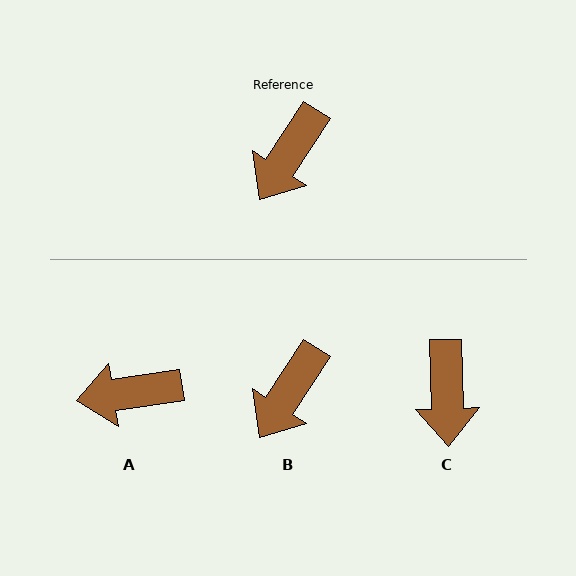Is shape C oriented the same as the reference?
No, it is off by about 34 degrees.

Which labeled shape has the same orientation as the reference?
B.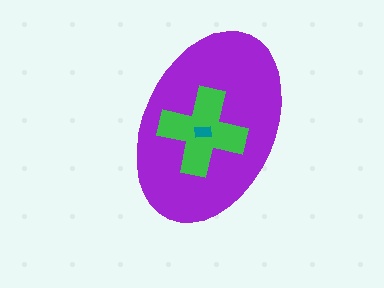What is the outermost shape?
The purple ellipse.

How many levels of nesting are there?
3.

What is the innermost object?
The teal rectangle.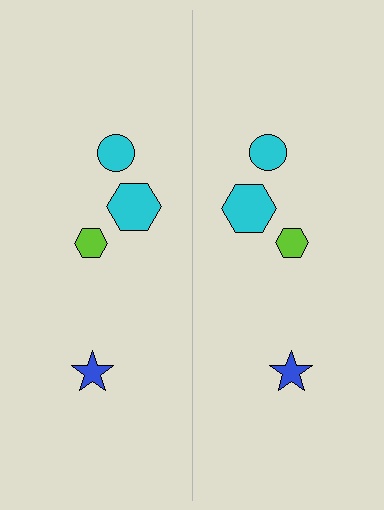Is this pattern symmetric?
Yes, this pattern has bilateral (reflection) symmetry.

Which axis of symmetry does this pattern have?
The pattern has a vertical axis of symmetry running through the center of the image.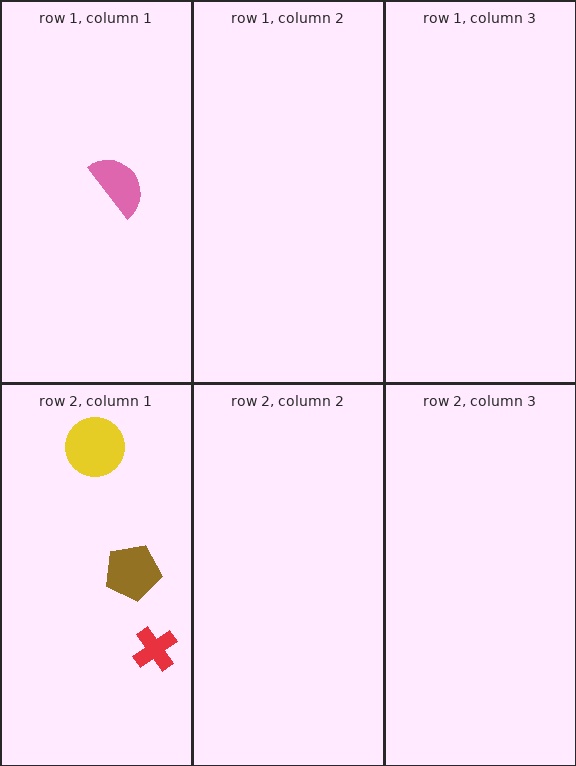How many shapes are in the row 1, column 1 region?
1.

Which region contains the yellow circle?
The row 2, column 1 region.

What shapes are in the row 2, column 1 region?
The red cross, the yellow circle, the brown pentagon.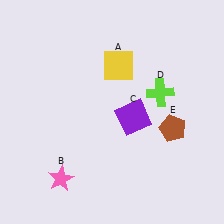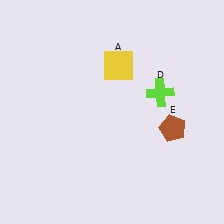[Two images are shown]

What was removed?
The purple square (C), the pink star (B) were removed in Image 2.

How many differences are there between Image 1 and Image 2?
There are 2 differences between the two images.